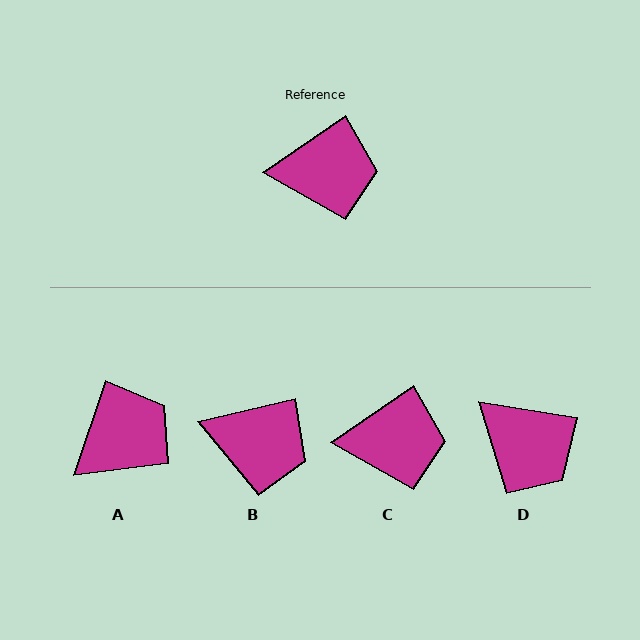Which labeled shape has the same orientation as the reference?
C.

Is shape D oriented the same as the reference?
No, it is off by about 44 degrees.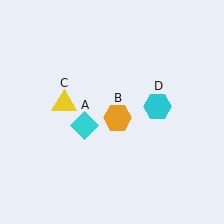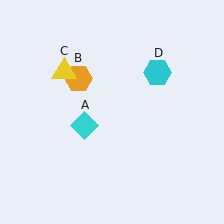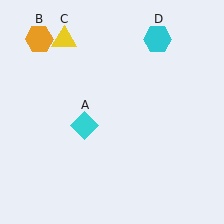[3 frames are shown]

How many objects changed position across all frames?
3 objects changed position: orange hexagon (object B), yellow triangle (object C), cyan hexagon (object D).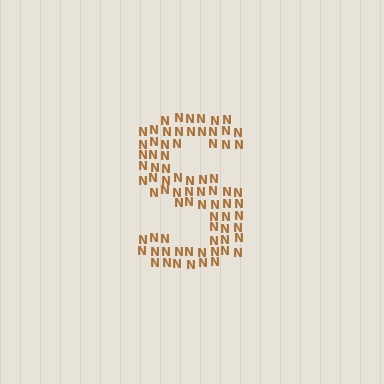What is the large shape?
The large shape is the letter S.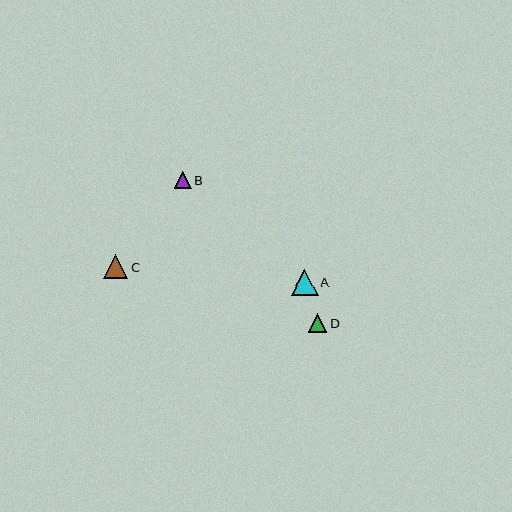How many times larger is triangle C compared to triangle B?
Triangle C is approximately 1.4 times the size of triangle B.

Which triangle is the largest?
Triangle A is the largest with a size of approximately 26 pixels.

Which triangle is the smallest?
Triangle B is the smallest with a size of approximately 17 pixels.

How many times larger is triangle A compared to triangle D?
Triangle A is approximately 1.4 times the size of triangle D.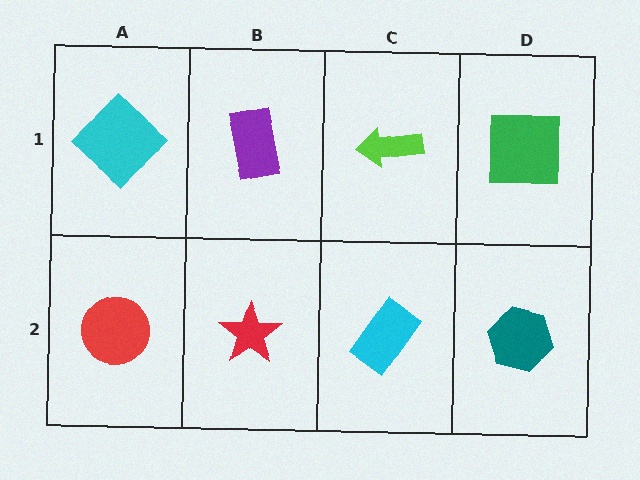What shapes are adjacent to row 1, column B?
A red star (row 2, column B), a cyan diamond (row 1, column A), a lime arrow (row 1, column C).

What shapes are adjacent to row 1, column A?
A red circle (row 2, column A), a purple rectangle (row 1, column B).